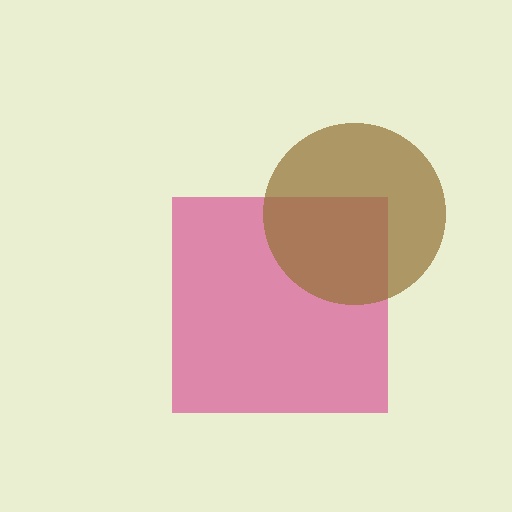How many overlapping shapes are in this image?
There are 2 overlapping shapes in the image.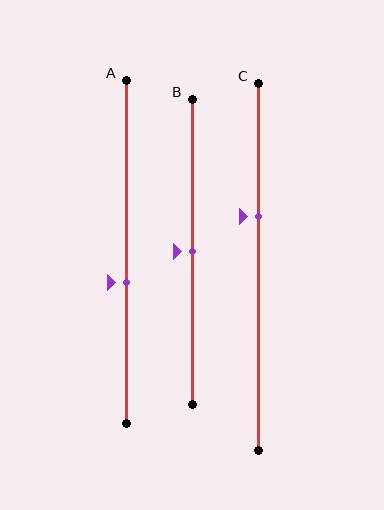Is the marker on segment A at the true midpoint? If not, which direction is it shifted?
No, the marker on segment A is shifted downward by about 9% of the segment length.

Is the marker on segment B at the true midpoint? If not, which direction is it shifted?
Yes, the marker on segment B is at the true midpoint.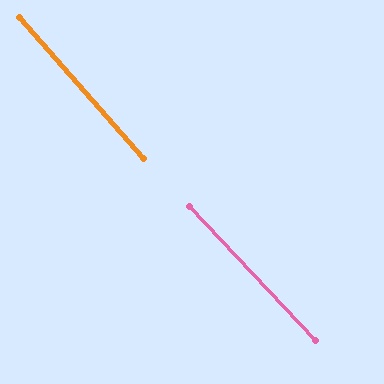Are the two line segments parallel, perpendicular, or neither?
Parallel — their directions differ by only 1.5°.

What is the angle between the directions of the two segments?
Approximately 2 degrees.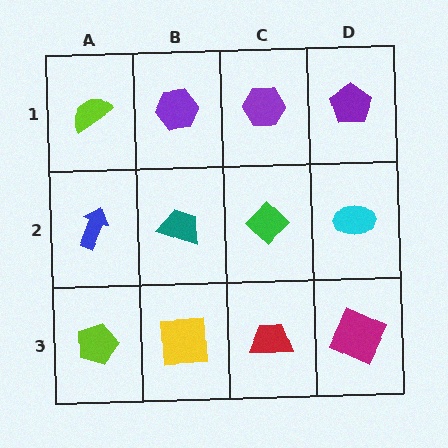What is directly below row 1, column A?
A blue arrow.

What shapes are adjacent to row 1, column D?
A cyan ellipse (row 2, column D), a purple hexagon (row 1, column C).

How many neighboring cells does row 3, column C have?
3.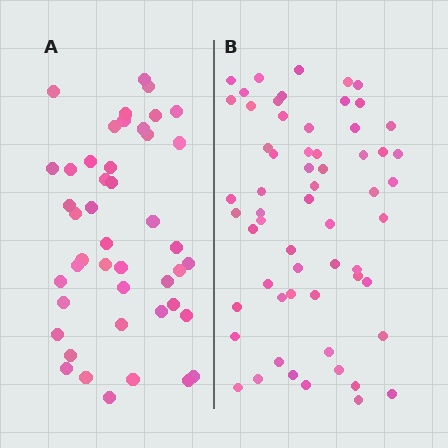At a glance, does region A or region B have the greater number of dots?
Region B (the right region) has more dots.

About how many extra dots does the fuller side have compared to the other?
Region B has approximately 15 more dots than region A.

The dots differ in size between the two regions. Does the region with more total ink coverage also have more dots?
No. Region A has more total ink coverage because its dots are larger, but region B actually contains more individual dots. Total area can be misleading — the number of items is what matters here.